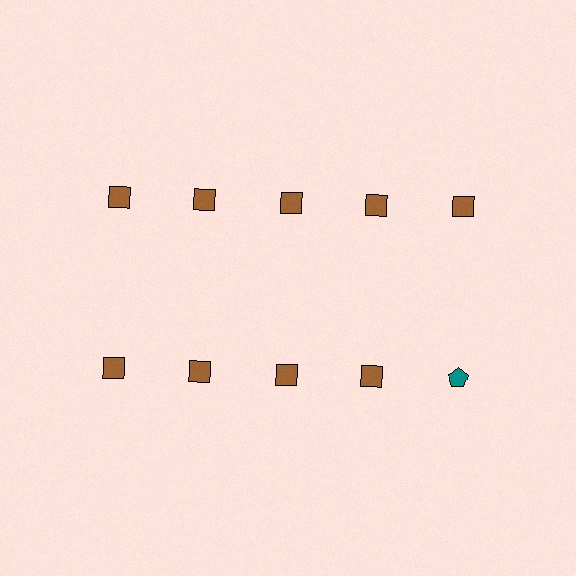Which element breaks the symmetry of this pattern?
The teal pentagon in the second row, rightmost column breaks the symmetry. All other shapes are brown squares.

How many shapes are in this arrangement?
There are 10 shapes arranged in a grid pattern.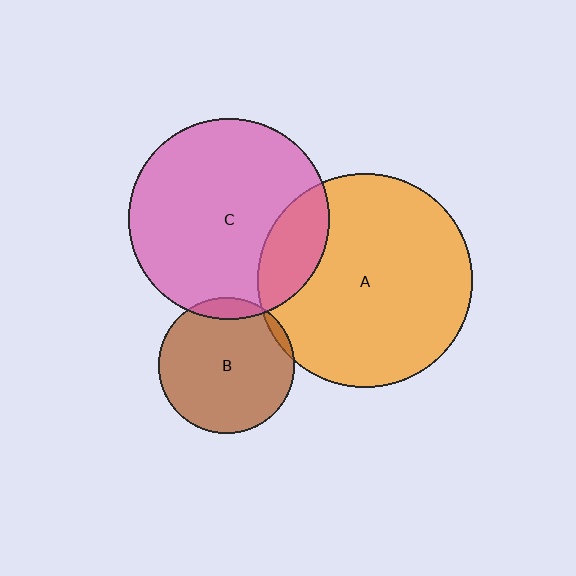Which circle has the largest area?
Circle A (orange).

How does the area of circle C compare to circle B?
Approximately 2.2 times.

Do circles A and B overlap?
Yes.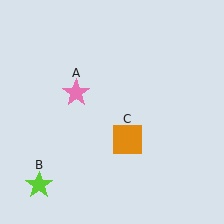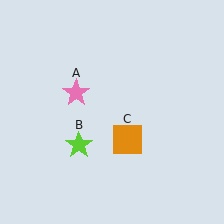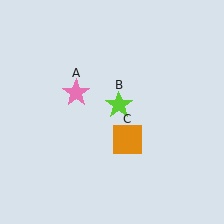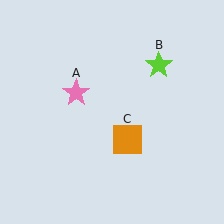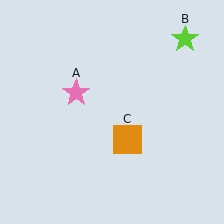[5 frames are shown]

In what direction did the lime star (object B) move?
The lime star (object B) moved up and to the right.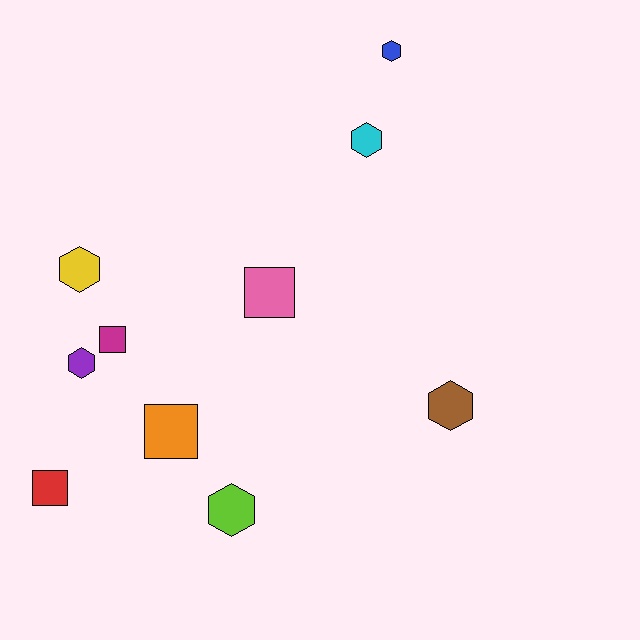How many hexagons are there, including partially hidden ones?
There are 6 hexagons.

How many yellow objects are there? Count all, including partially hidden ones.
There is 1 yellow object.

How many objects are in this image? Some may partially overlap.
There are 10 objects.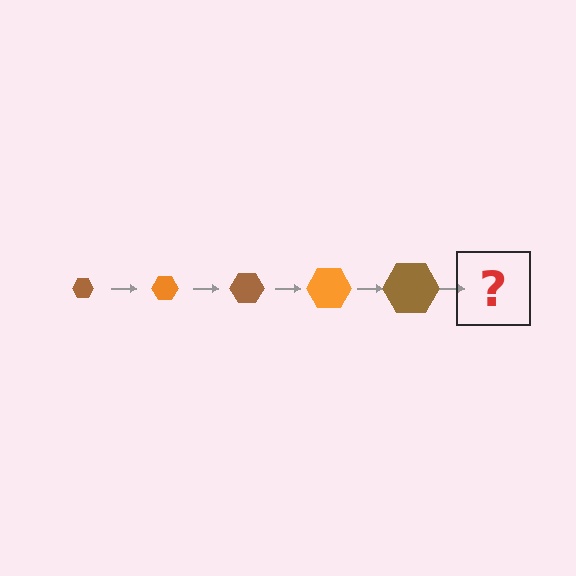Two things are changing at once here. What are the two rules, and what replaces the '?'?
The two rules are that the hexagon grows larger each step and the color cycles through brown and orange. The '?' should be an orange hexagon, larger than the previous one.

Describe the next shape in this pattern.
It should be an orange hexagon, larger than the previous one.